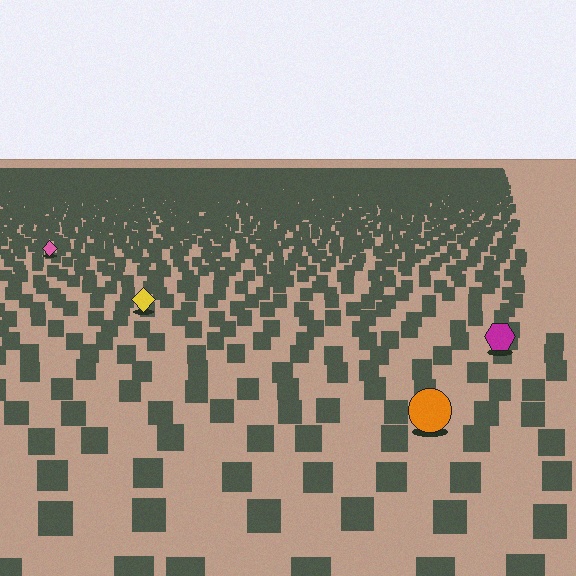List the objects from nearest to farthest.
From nearest to farthest: the orange circle, the magenta hexagon, the yellow diamond, the pink diamond.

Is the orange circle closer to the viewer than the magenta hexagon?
Yes. The orange circle is closer — you can tell from the texture gradient: the ground texture is coarser near it.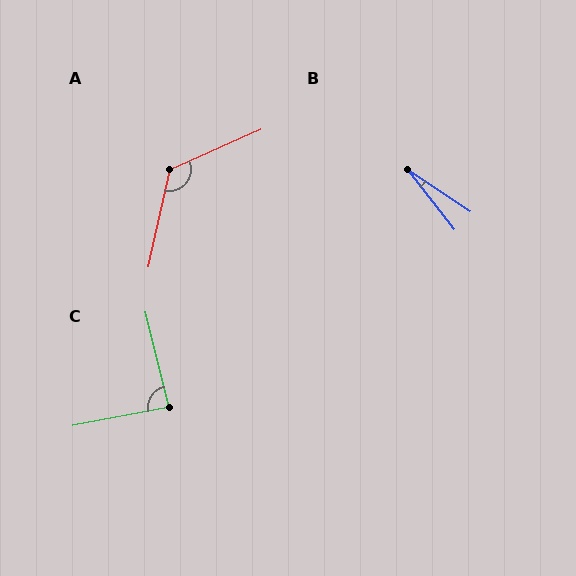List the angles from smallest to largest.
B (18°), C (87°), A (126°).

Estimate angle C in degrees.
Approximately 87 degrees.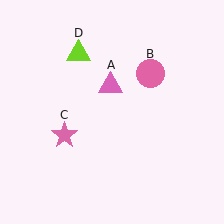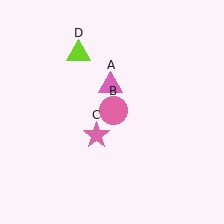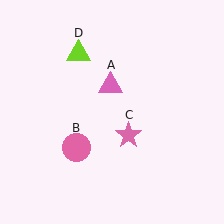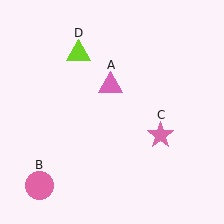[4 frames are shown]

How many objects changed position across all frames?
2 objects changed position: pink circle (object B), pink star (object C).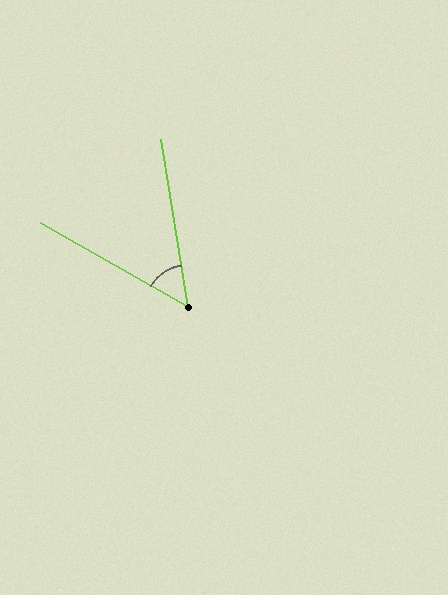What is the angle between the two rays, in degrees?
Approximately 51 degrees.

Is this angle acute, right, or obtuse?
It is acute.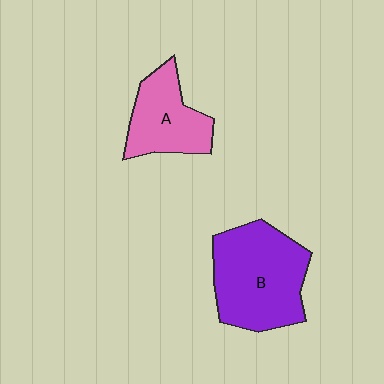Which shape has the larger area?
Shape B (purple).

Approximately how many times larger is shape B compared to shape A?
Approximately 1.6 times.